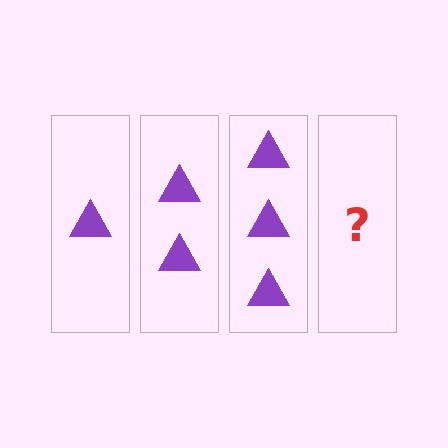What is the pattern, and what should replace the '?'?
The pattern is that each step adds one more triangle. The '?' should be 4 triangles.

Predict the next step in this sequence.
The next step is 4 triangles.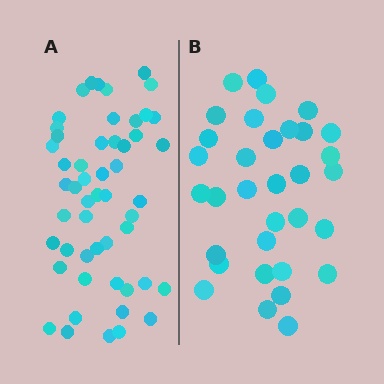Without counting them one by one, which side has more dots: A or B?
Region A (the left region) has more dots.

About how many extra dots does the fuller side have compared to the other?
Region A has approximately 20 more dots than region B.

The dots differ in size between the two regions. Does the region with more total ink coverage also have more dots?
No. Region B has more total ink coverage because its dots are larger, but region A actually contains more individual dots. Total area can be misleading — the number of items is what matters here.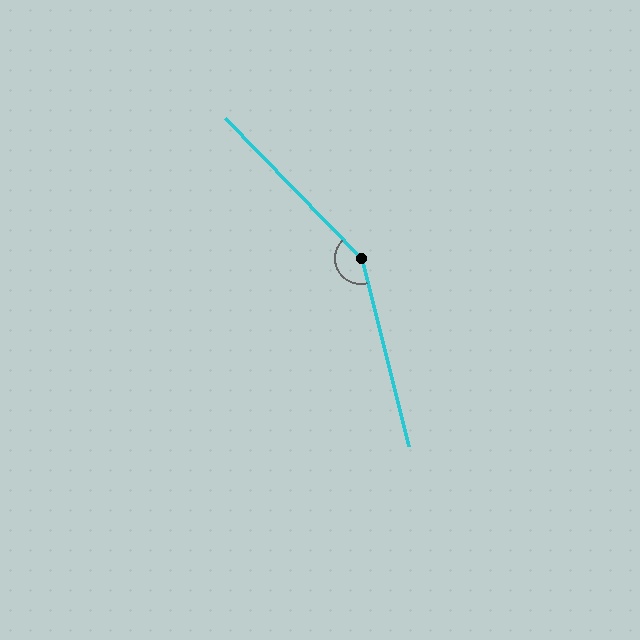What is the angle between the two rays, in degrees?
Approximately 150 degrees.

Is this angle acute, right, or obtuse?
It is obtuse.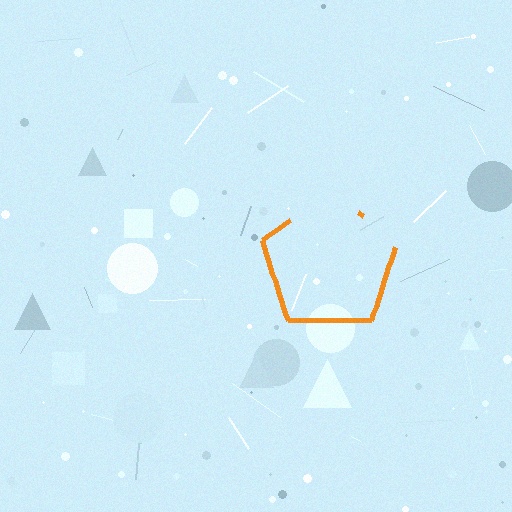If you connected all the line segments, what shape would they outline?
They would outline a pentagon.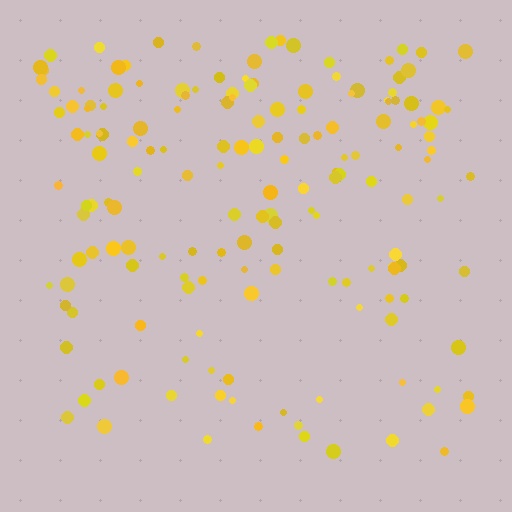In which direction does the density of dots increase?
From bottom to top, with the top side densest.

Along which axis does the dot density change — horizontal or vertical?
Vertical.